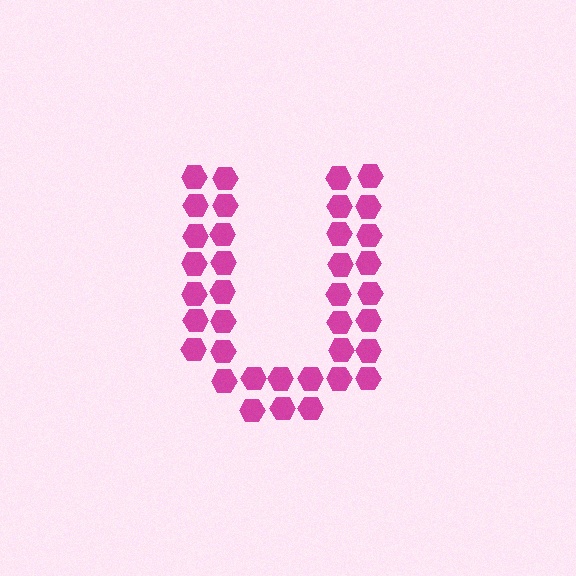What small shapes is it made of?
It is made of small hexagons.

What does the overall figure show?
The overall figure shows the letter U.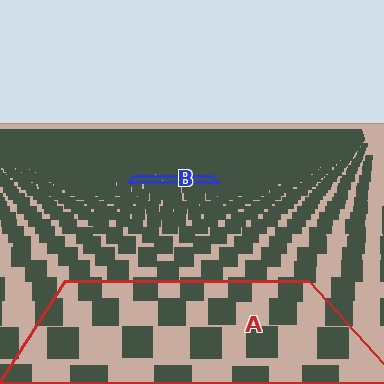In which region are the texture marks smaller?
The texture marks are smaller in region B, because it is farther away.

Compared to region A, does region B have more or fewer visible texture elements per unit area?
Region B has more texture elements per unit area — they are packed more densely because it is farther away.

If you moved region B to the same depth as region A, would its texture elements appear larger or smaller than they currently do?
They would appear larger. At a closer depth, the same texture elements are projected at a bigger on-screen size.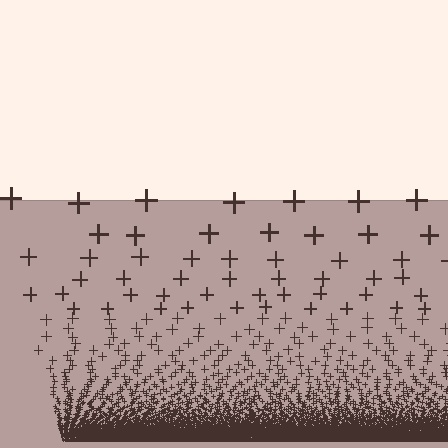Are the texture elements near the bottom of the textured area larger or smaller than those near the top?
Smaller. The gradient is inverted — elements near the bottom are smaller and denser.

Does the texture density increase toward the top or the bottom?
Density increases toward the bottom.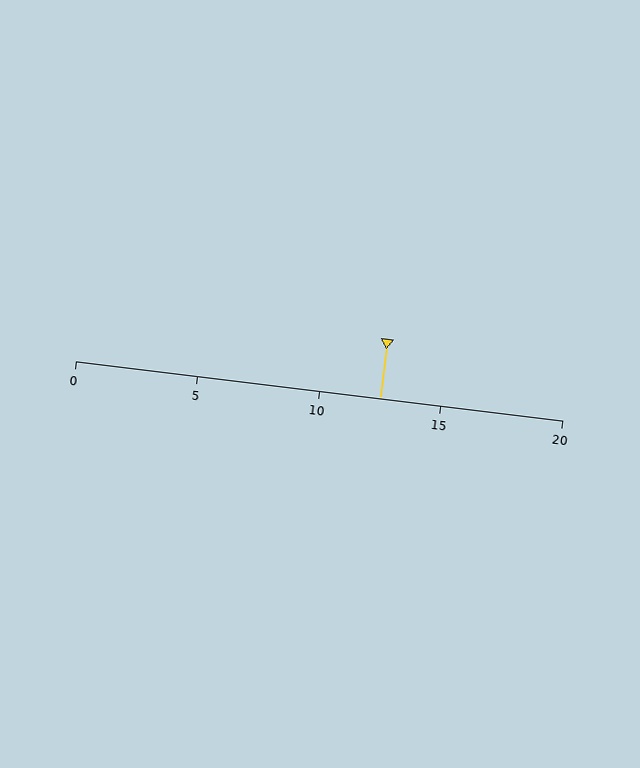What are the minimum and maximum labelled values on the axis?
The axis runs from 0 to 20.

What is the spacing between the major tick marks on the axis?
The major ticks are spaced 5 apart.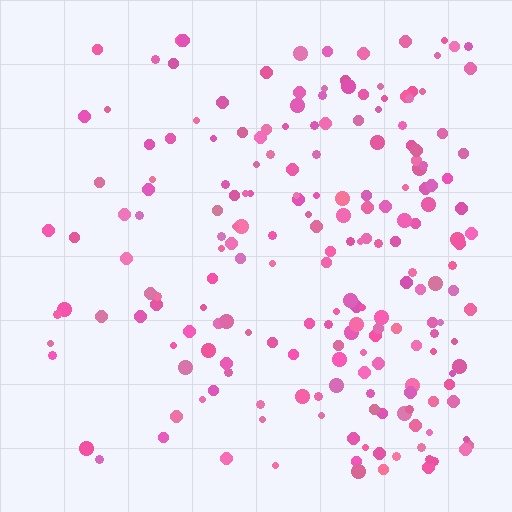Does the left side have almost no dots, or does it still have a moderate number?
Still a moderate number, just noticeably fewer than the right.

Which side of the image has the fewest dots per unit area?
The left.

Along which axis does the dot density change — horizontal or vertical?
Horizontal.